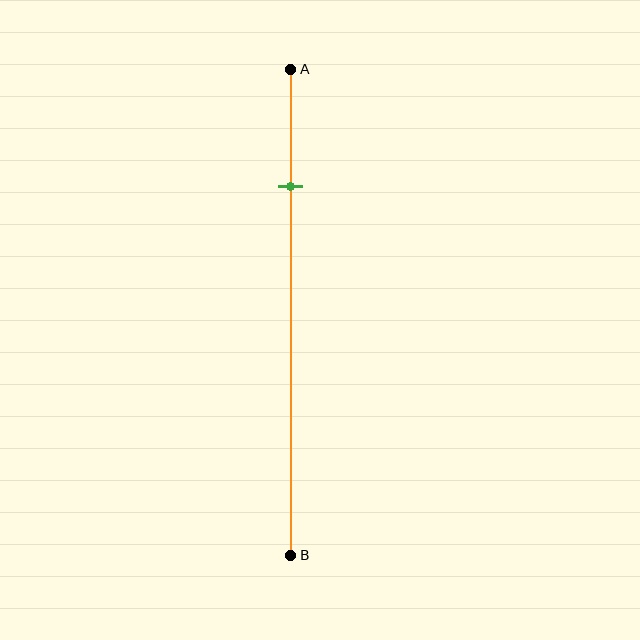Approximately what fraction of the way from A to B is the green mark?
The green mark is approximately 25% of the way from A to B.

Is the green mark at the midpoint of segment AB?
No, the mark is at about 25% from A, not at the 50% midpoint.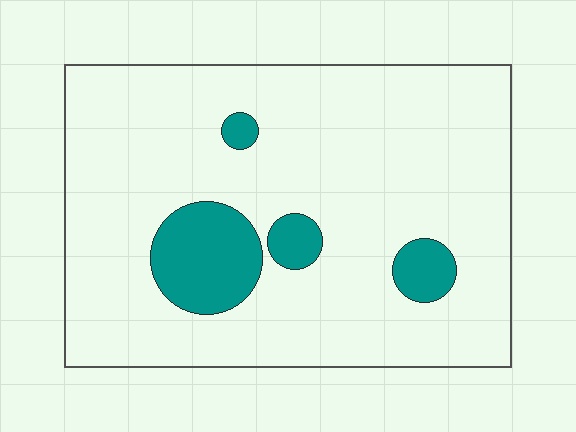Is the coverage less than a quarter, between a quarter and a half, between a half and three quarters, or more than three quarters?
Less than a quarter.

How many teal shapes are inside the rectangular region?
4.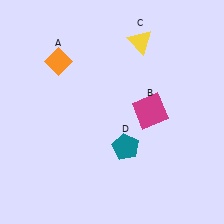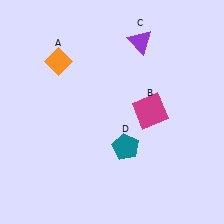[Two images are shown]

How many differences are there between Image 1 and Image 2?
There is 1 difference between the two images.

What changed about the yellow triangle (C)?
In Image 1, C is yellow. In Image 2, it changed to purple.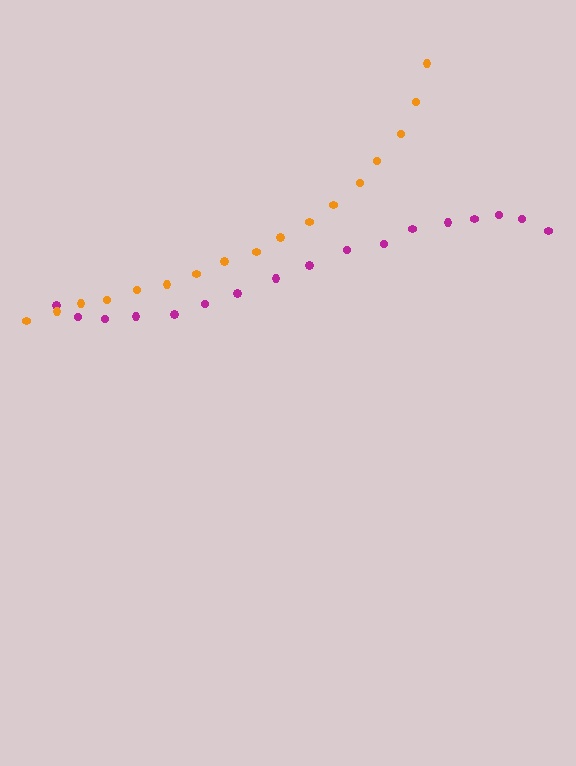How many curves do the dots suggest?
There are 2 distinct paths.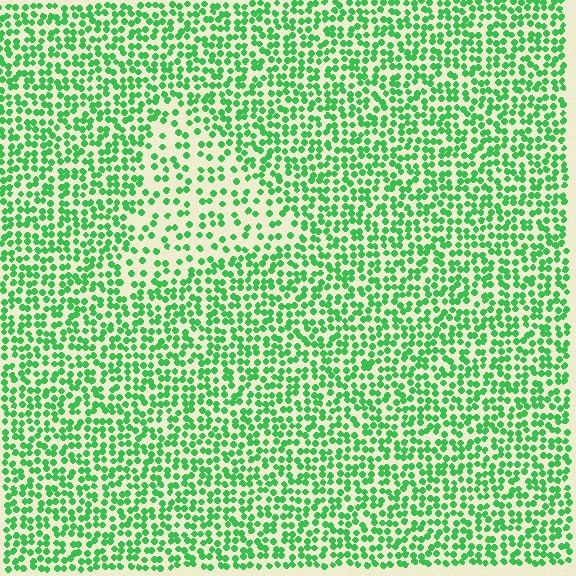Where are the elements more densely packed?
The elements are more densely packed outside the triangle boundary.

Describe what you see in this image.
The image contains small green elements arranged at two different densities. A triangle-shaped region is visible where the elements are less densely packed than the surrounding area.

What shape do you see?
I see a triangle.